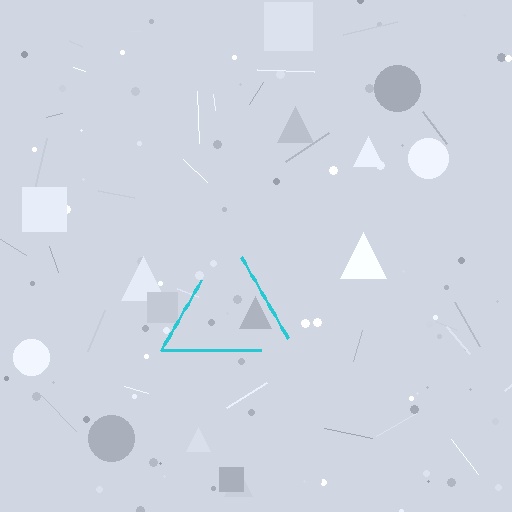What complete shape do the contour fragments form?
The contour fragments form a triangle.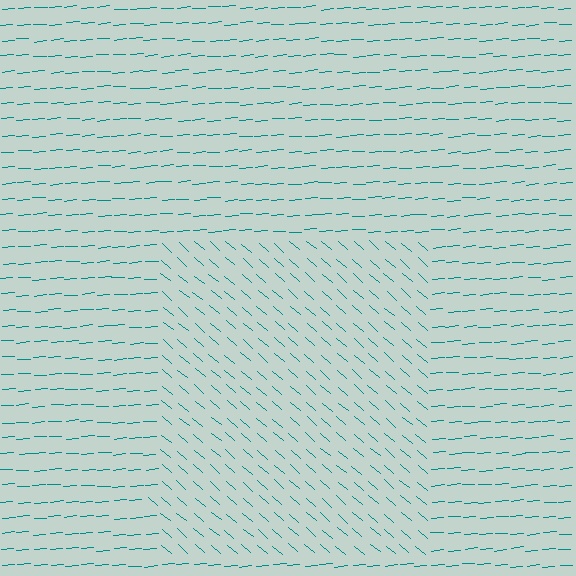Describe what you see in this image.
The image is filled with small teal line segments. A rectangle region in the image has lines oriented differently from the surrounding lines, creating a visible texture boundary.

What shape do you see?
I see a rectangle.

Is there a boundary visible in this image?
Yes, there is a texture boundary formed by a change in line orientation.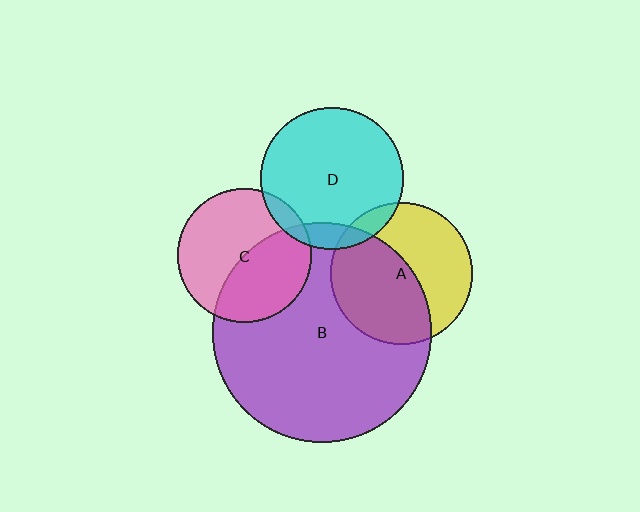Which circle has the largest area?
Circle B (purple).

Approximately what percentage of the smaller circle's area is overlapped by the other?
Approximately 45%.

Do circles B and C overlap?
Yes.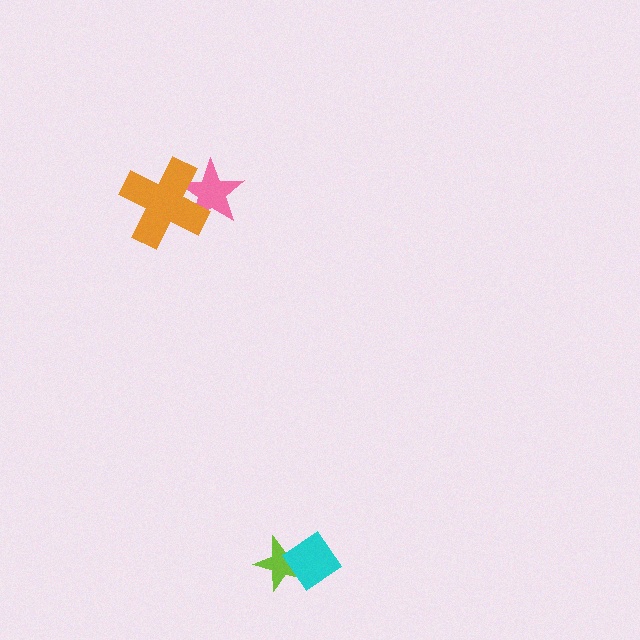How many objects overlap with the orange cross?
1 object overlaps with the orange cross.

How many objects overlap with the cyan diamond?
1 object overlaps with the cyan diamond.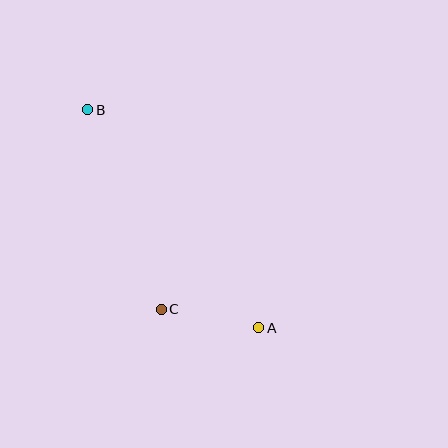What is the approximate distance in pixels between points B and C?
The distance between B and C is approximately 212 pixels.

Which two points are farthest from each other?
Points A and B are farthest from each other.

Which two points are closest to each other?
Points A and C are closest to each other.